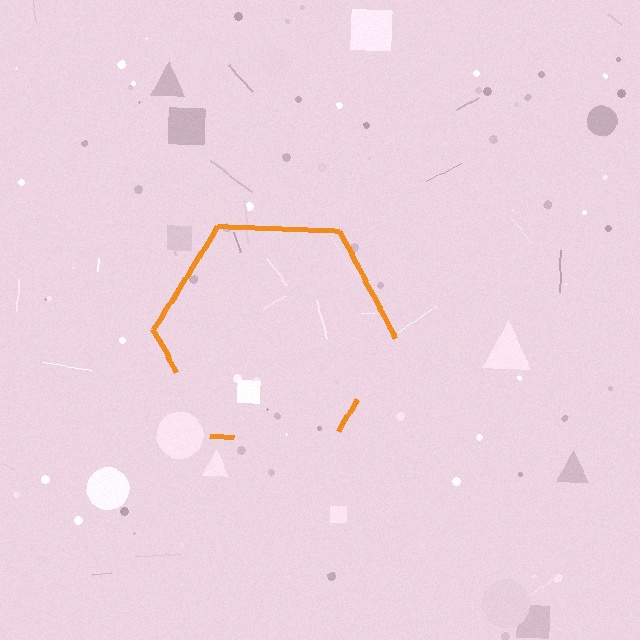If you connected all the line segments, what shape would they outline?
They would outline a hexagon.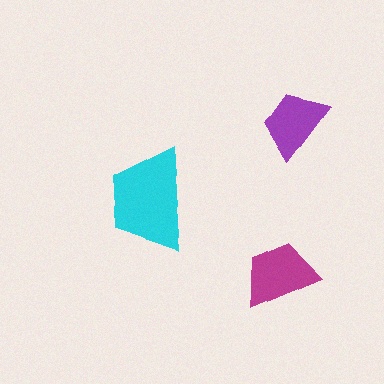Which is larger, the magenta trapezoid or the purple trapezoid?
The magenta one.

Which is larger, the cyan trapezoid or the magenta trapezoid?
The cyan one.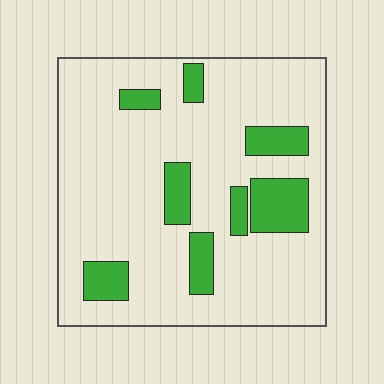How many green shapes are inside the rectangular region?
8.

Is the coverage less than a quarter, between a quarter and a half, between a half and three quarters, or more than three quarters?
Less than a quarter.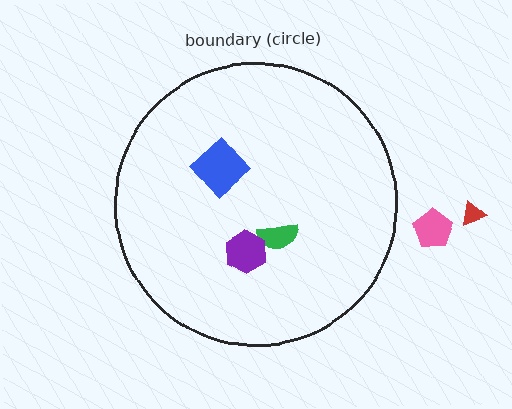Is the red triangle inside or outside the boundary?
Outside.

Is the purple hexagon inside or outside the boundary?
Inside.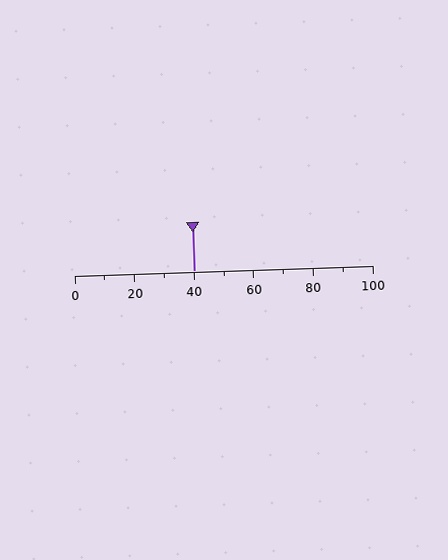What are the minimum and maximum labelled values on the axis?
The axis runs from 0 to 100.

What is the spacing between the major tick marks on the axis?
The major ticks are spaced 20 apart.